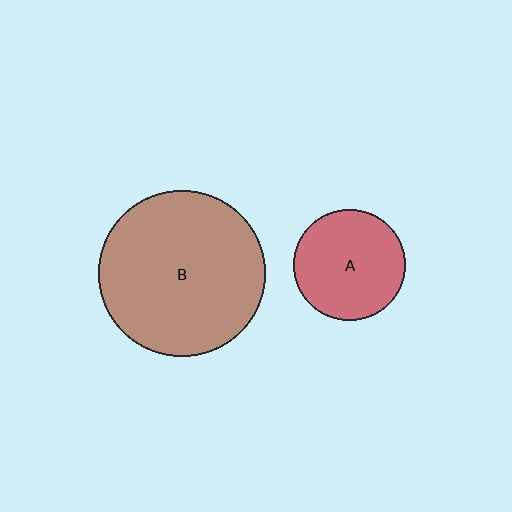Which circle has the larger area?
Circle B (brown).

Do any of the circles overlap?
No, none of the circles overlap.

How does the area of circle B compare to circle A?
Approximately 2.2 times.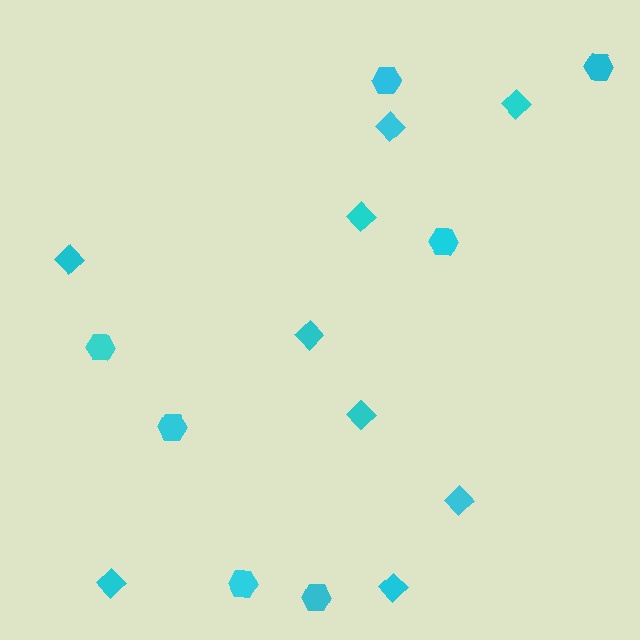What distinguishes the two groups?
There are 2 groups: one group of diamonds (9) and one group of hexagons (7).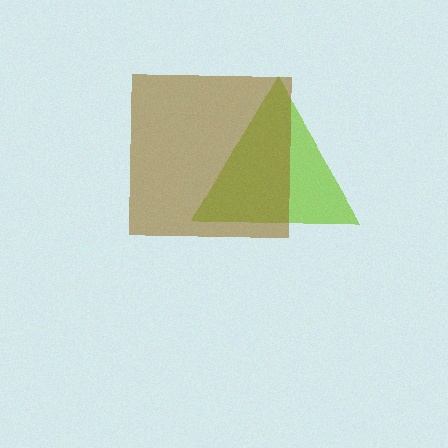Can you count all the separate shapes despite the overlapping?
Yes, there are 2 separate shapes.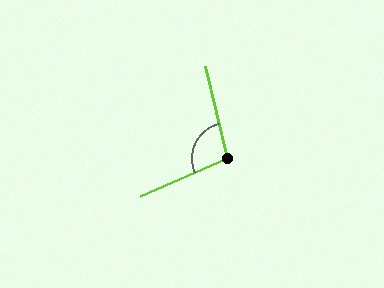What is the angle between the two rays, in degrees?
Approximately 100 degrees.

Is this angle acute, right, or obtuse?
It is obtuse.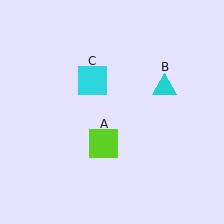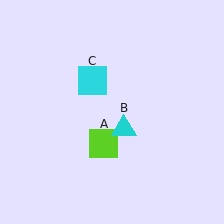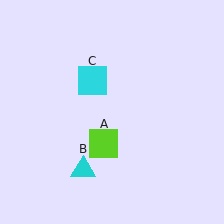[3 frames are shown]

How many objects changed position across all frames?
1 object changed position: cyan triangle (object B).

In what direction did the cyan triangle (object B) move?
The cyan triangle (object B) moved down and to the left.